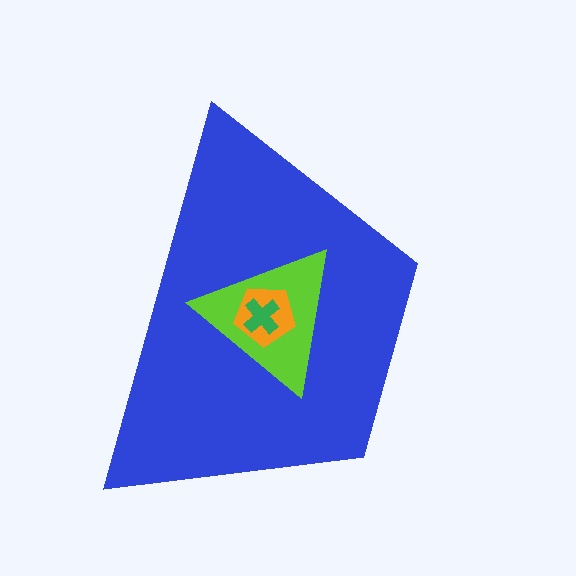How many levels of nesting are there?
4.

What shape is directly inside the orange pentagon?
The green cross.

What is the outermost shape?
The blue trapezoid.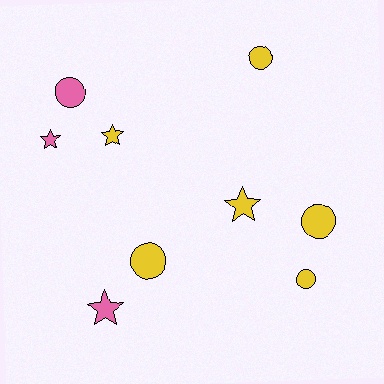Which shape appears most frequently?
Circle, with 5 objects.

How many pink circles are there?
There is 1 pink circle.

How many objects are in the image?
There are 9 objects.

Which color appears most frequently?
Yellow, with 6 objects.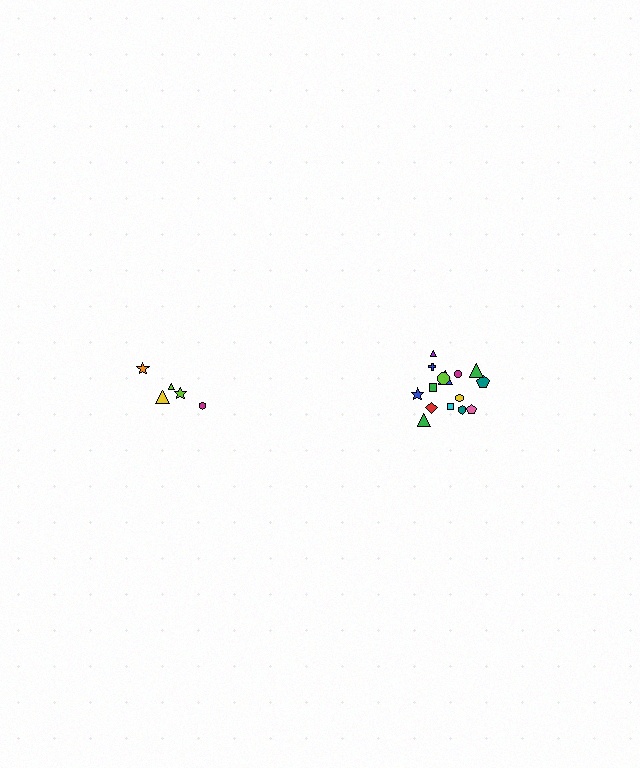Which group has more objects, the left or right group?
The right group.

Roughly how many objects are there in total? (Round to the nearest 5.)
Roughly 20 objects in total.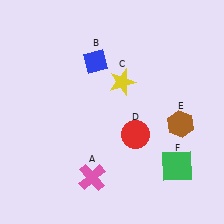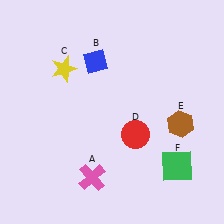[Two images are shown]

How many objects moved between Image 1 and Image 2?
1 object moved between the two images.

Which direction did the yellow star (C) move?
The yellow star (C) moved left.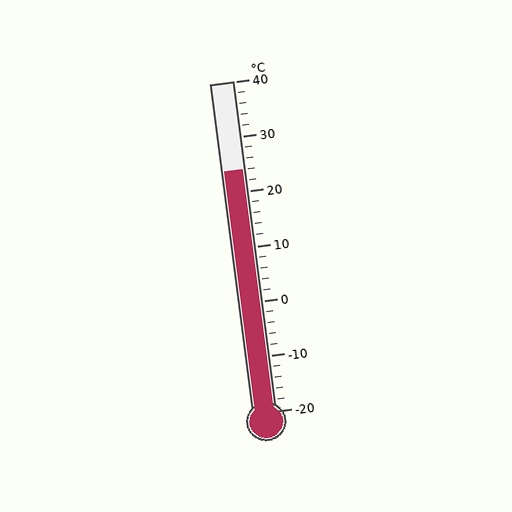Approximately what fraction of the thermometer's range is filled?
The thermometer is filled to approximately 75% of its range.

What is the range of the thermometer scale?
The thermometer scale ranges from -20°C to 40°C.